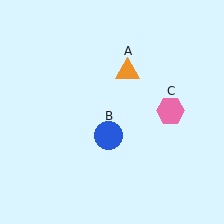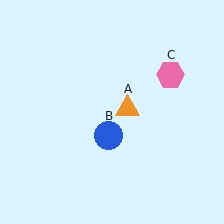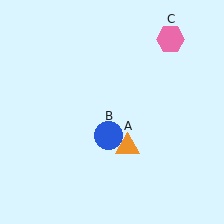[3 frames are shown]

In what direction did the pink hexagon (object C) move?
The pink hexagon (object C) moved up.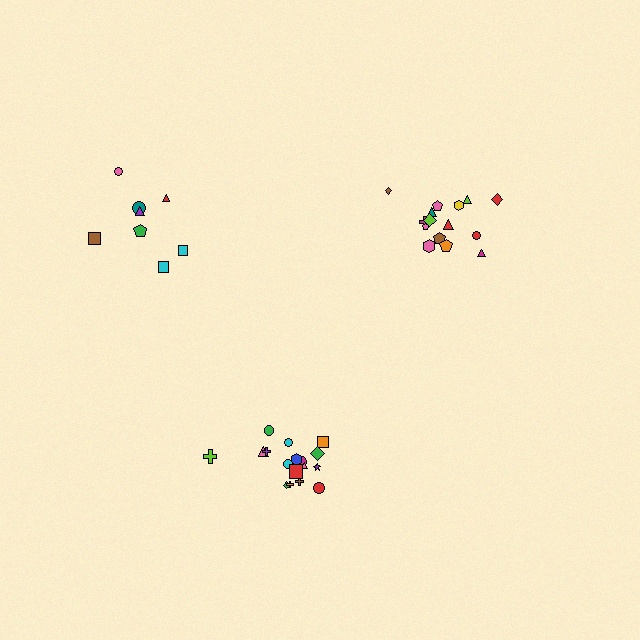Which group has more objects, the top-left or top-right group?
The top-right group.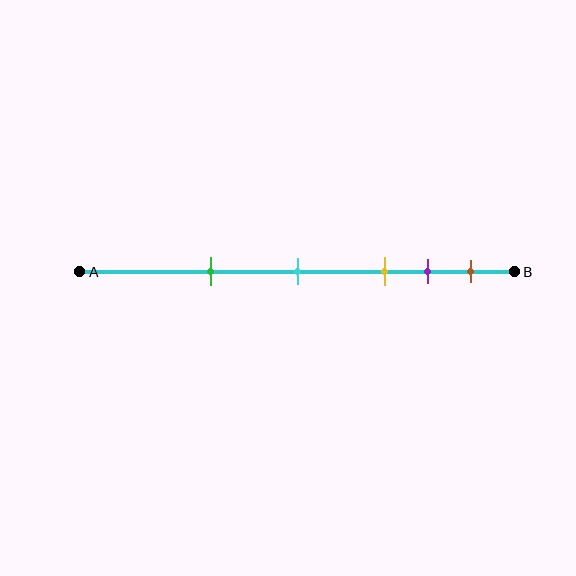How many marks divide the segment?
There are 5 marks dividing the segment.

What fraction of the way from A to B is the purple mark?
The purple mark is approximately 80% (0.8) of the way from A to B.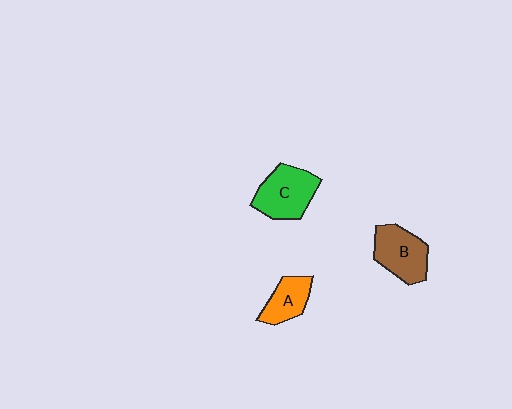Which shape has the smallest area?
Shape A (orange).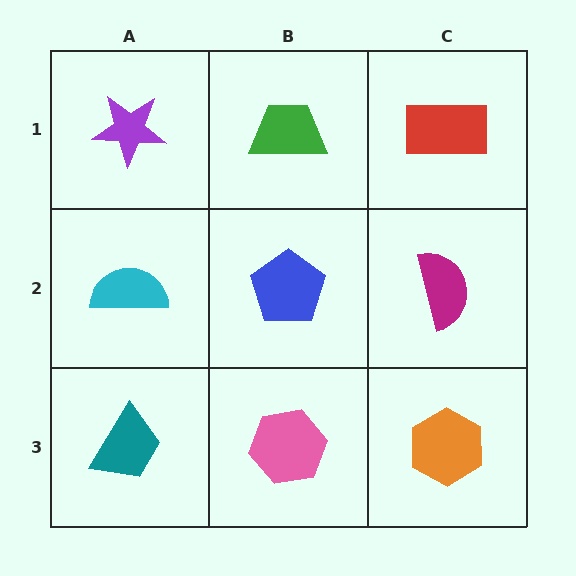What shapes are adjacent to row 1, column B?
A blue pentagon (row 2, column B), a purple star (row 1, column A), a red rectangle (row 1, column C).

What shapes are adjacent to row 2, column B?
A green trapezoid (row 1, column B), a pink hexagon (row 3, column B), a cyan semicircle (row 2, column A), a magenta semicircle (row 2, column C).